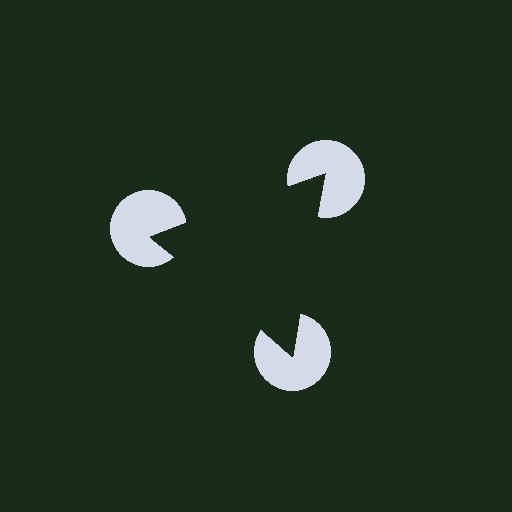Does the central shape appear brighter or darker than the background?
It typically appears slightly darker than the background, even though no actual brightness change is drawn.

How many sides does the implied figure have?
3 sides.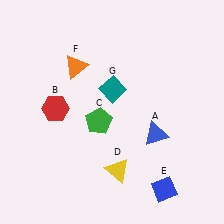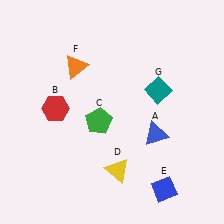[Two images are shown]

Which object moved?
The teal diamond (G) moved right.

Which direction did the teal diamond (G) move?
The teal diamond (G) moved right.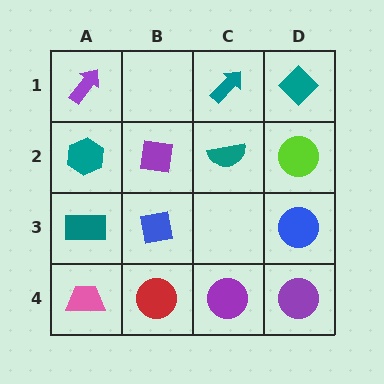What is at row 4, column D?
A purple circle.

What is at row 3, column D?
A blue circle.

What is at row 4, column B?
A red circle.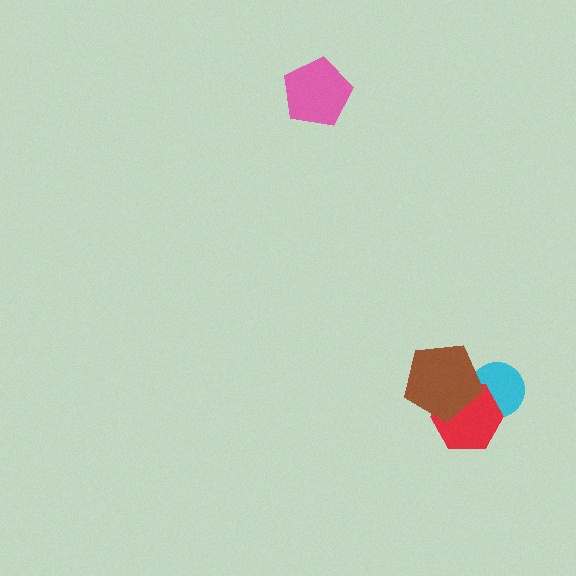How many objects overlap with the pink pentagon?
0 objects overlap with the pink pentagon.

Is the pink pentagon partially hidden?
No, no other shape covers it.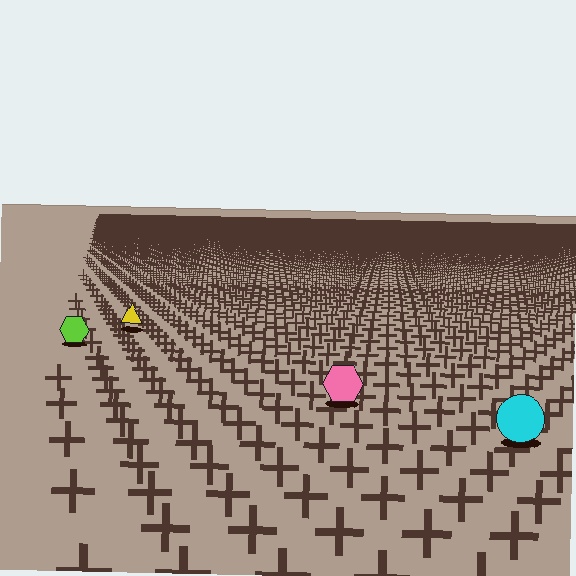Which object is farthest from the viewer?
The yellow triangle is farthest from the viewer. It appears smaller and the ground texture around it is denser.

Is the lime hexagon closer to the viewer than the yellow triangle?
Yes. The lime hexagon is closer — you can tell from the texture gradient: the ground texture is coarser near it.